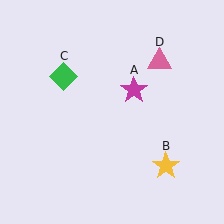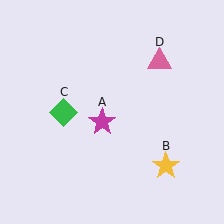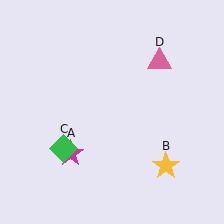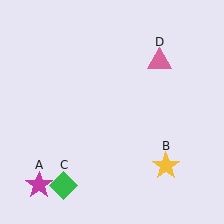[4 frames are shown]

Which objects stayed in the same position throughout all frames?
Yellow star (object B) and pink triangle (object D) remained stationary.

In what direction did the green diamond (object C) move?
The green diamond (object C) moved down.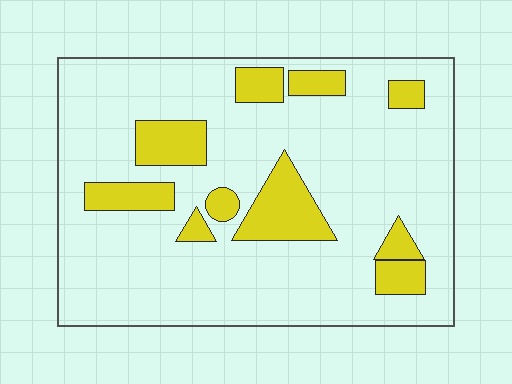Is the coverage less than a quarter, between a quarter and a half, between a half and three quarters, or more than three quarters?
Less than a quarter.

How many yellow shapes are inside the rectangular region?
10.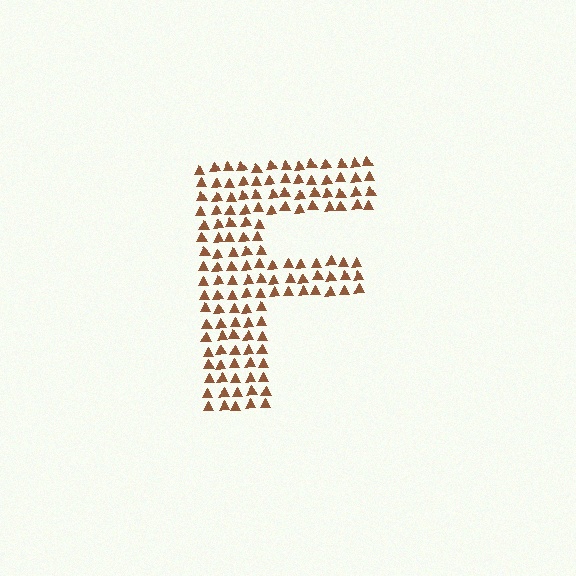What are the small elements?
The small elements are triangles.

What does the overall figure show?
The overall figure shows the letter F.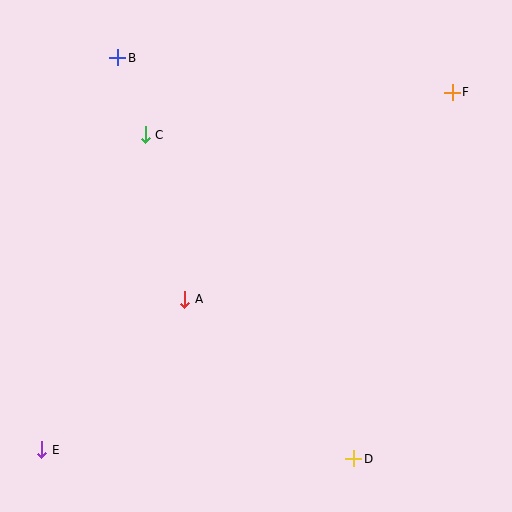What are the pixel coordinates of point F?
Point F is at (452, 92).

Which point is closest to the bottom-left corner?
Point E is closest to the bottom-left corner.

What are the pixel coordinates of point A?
Point A is at (185, 299).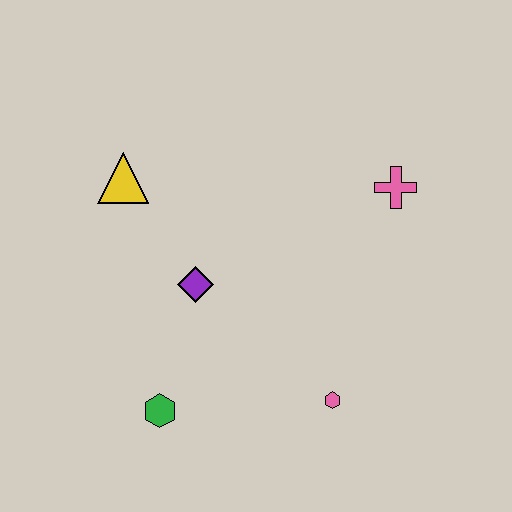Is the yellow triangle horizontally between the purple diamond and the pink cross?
No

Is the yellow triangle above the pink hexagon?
Yes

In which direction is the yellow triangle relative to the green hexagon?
The yellow triangle is above the green hexagon.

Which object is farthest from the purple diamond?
The pink cross is farthest from the purple diamond.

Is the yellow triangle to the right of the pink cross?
No